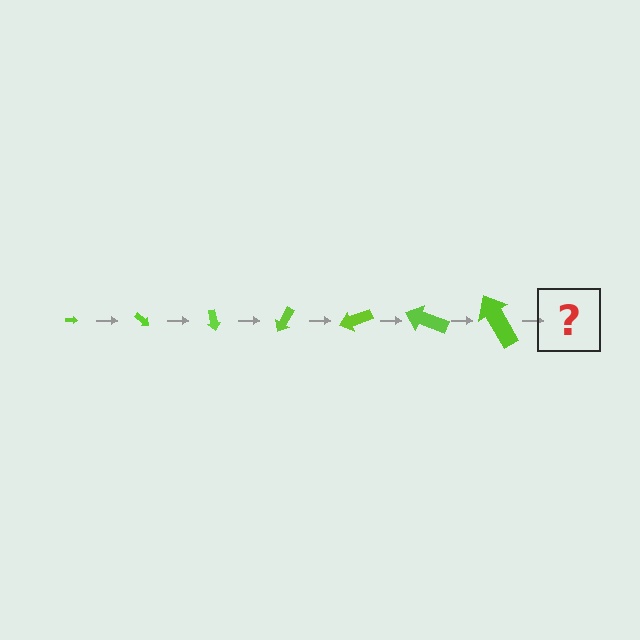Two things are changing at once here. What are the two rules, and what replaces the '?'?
The two rules are that the arrow grows larger each step and it rotates 40 degrees each step. The '?' should be an arrow, larger than the previous one and rotated 280 degrees from the start.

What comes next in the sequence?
The next element should be an arrow, larger than the previous one and rotated 280 degrees from the start.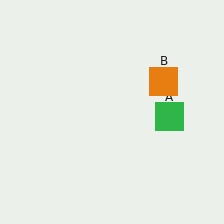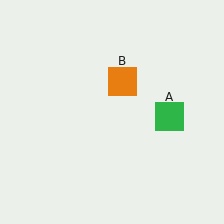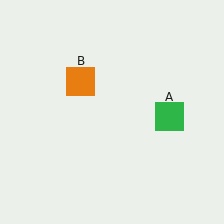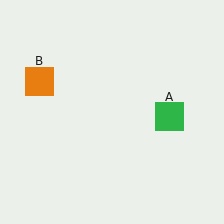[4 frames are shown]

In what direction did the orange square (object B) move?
The orange square (object B) moved left.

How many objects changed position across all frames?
1 object changed position: orange square (object B).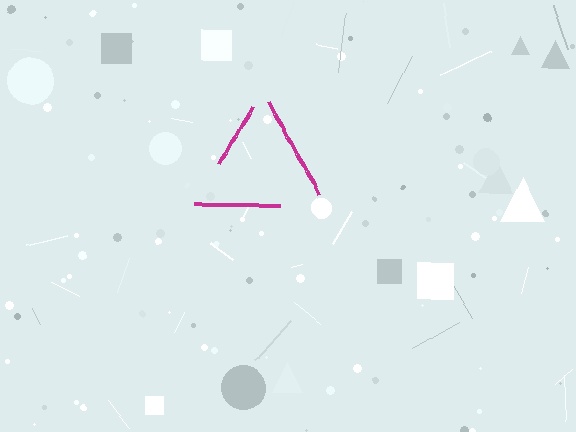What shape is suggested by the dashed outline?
The dashed outline suggests a triangle.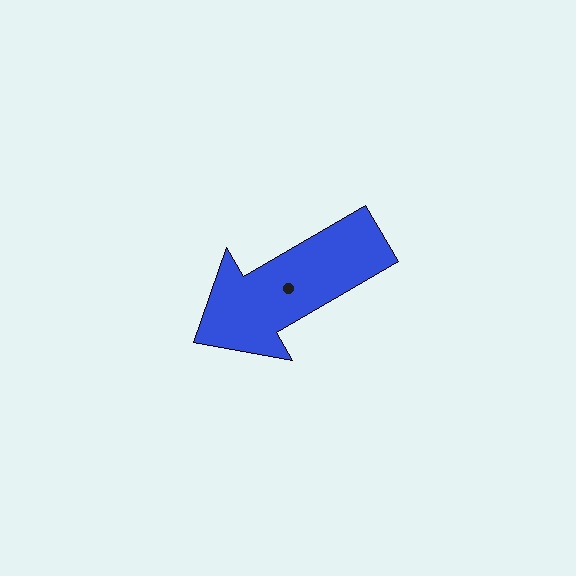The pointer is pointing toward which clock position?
Roughly 8 o'clock.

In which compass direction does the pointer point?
Southwest.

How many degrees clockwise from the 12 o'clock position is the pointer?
Approximately 240 degrees.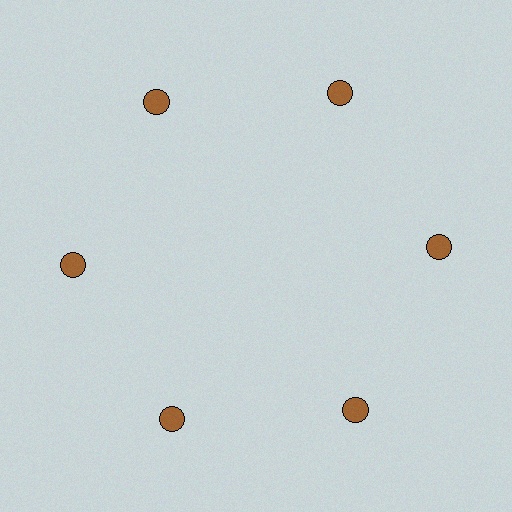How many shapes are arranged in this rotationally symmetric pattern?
There are 6 shapes, arranged in 6 groups of 1.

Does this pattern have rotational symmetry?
Yes, this pattern has 6-fold rotational symmetry. It looks the same after rotating 60 degrees around the center.